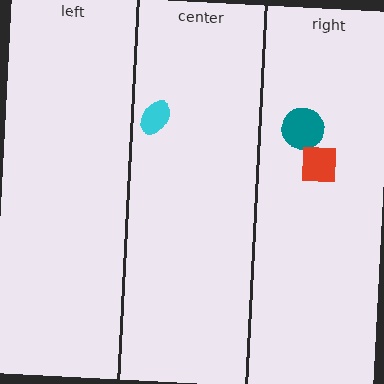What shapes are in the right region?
The teal circle, the red square.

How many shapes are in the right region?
2.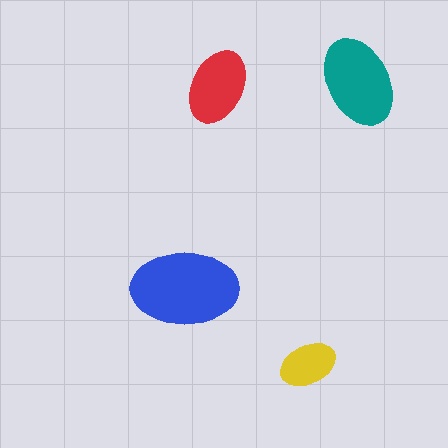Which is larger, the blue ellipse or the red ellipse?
The blue one.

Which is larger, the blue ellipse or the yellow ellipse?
The blue one.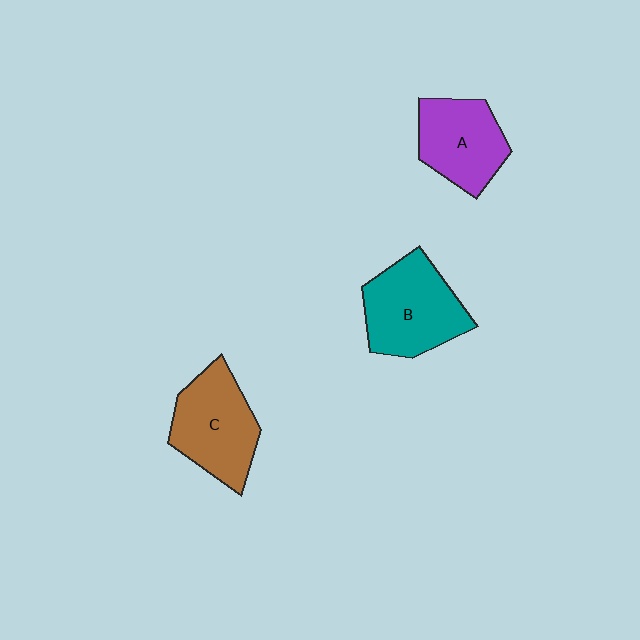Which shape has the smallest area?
Shape A (purple).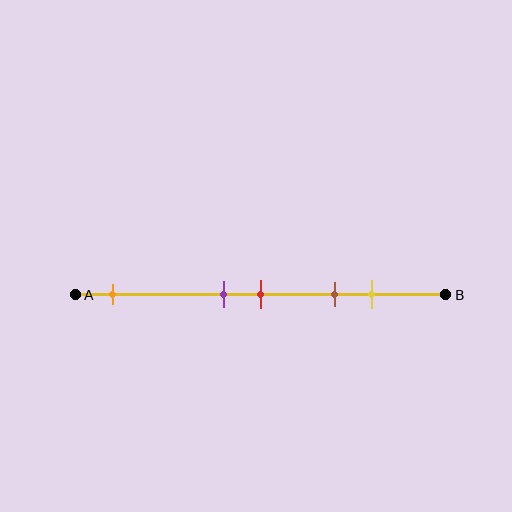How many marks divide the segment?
There are 5 marks dividing the segment.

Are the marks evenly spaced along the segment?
No, the marks are not evenly spaced.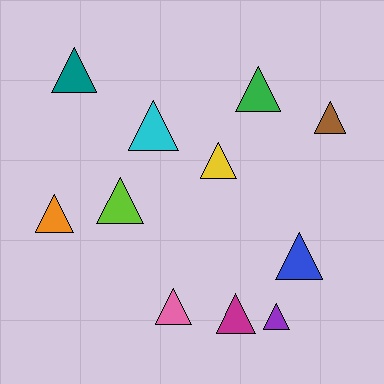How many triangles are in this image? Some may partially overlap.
There are 11 triangles.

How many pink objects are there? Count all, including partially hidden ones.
There is 1 pink object.